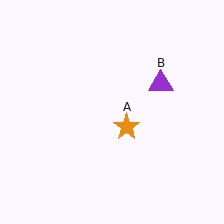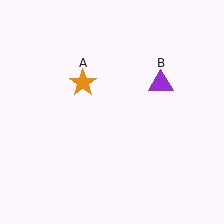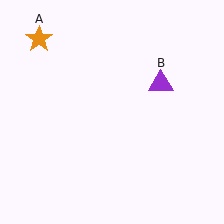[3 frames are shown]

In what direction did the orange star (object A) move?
The orange star (object A) moved up and to the left.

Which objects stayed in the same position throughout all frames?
Purple triangle (object B) remained stationary.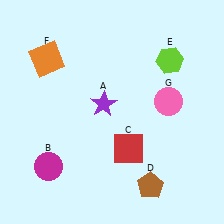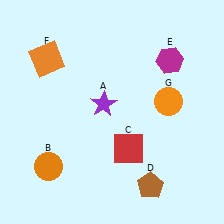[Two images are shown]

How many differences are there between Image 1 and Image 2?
There are 3 differences between the two images.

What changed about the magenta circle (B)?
In Image 1, B is magenta. In Image 2, it changed to orange.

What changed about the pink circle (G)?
In Image 1, G is pink. In Image 2, it changed to orange.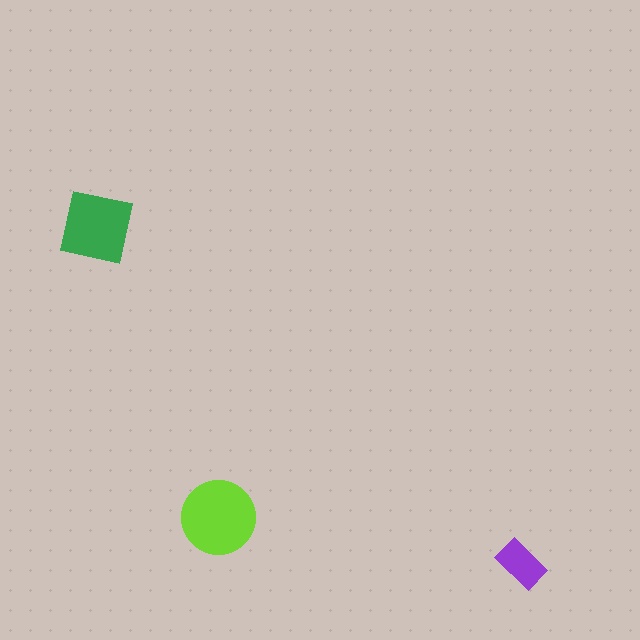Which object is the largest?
The lime circle.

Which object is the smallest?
The purple rectangle.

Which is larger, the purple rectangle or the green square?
The green square.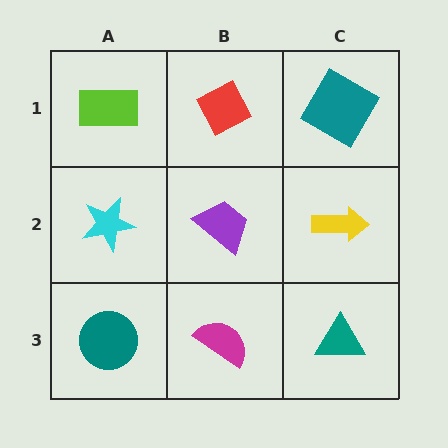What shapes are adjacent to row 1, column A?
A cyan star (row 2, column A), a red diamond (row 1, column B).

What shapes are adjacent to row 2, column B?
A red diamond (row 1, column B), a magenta semicircle (row 3, column B), a cyan star (row 2, column A), a yellow arrow (row 2, column C).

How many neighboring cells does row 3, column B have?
3.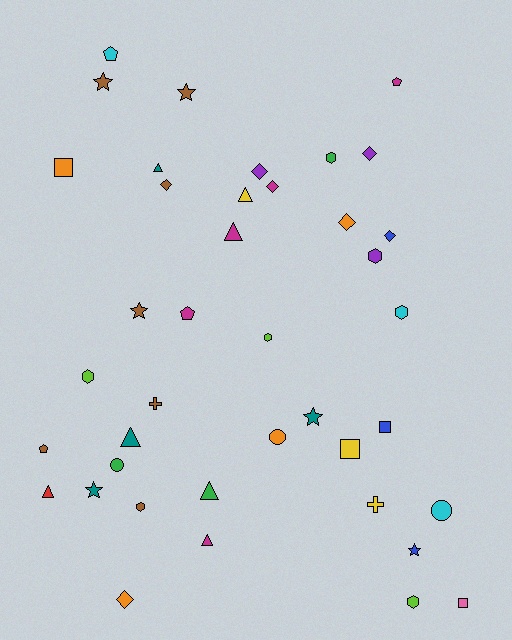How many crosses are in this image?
There are 2 crosses.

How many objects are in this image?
There are 40 objects.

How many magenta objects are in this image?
There are 5 magenta objects.